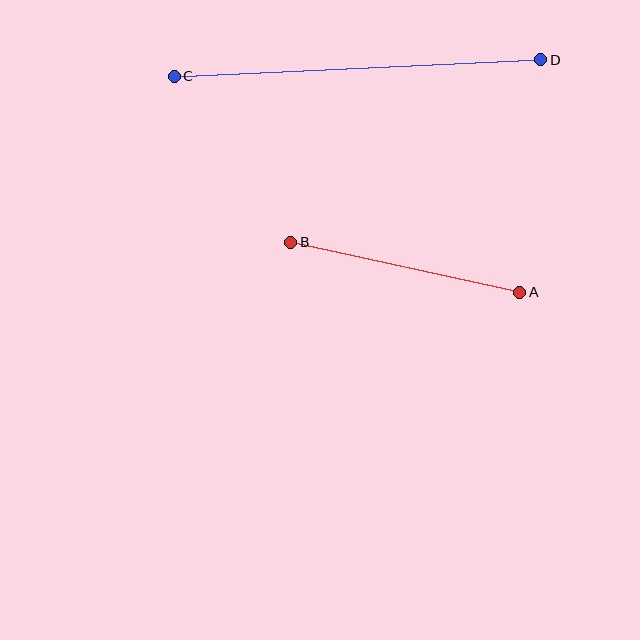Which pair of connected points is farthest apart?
Points C and D are farthest apart.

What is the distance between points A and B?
The distance is approximately 235 pixels.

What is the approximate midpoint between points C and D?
The midpoint is at approximately (357, 68) pixels.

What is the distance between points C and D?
The distance is approximately 367 pixels.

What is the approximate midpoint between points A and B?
The midpoint is at approximately (405, 267) pixels.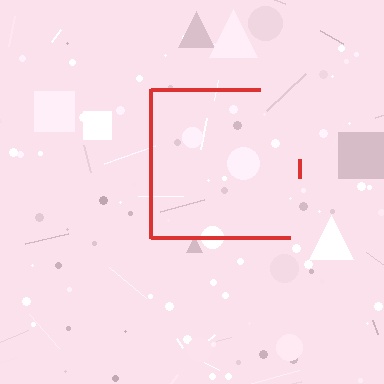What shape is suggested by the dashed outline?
The dashed outline suggests a square.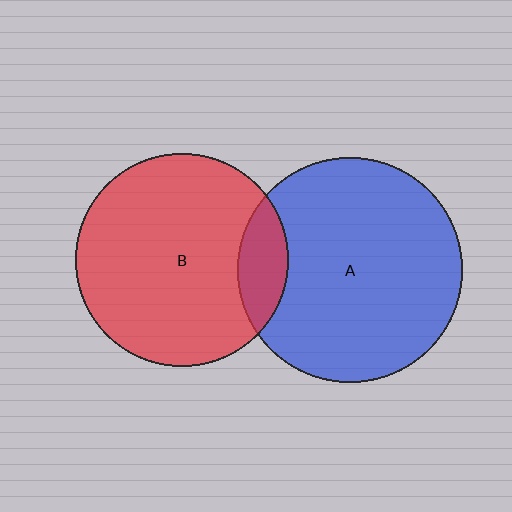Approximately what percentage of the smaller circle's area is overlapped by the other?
Approximately 15%.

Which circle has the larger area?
Circle A (blue).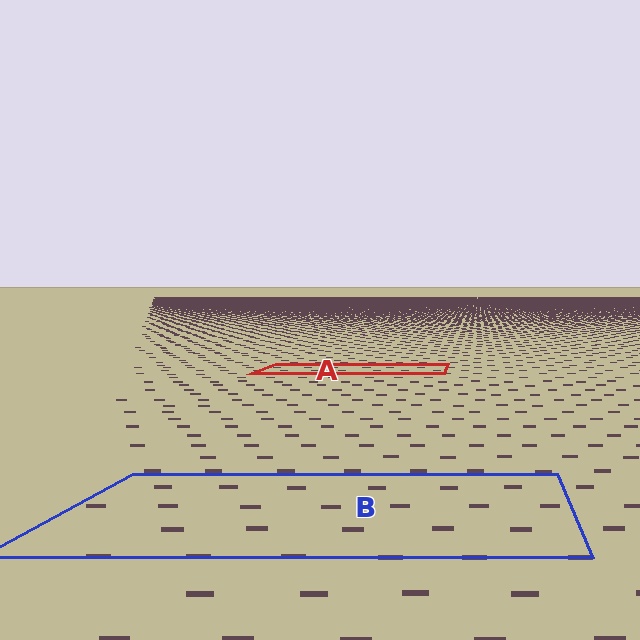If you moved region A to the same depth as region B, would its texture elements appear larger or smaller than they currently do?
They would appear larger. At a closer depth, the same texture elements are projected at a bigger on-screen size.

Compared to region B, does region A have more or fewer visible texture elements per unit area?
Region A has more texture elements per unit area — they are packed more densely because it is farther away.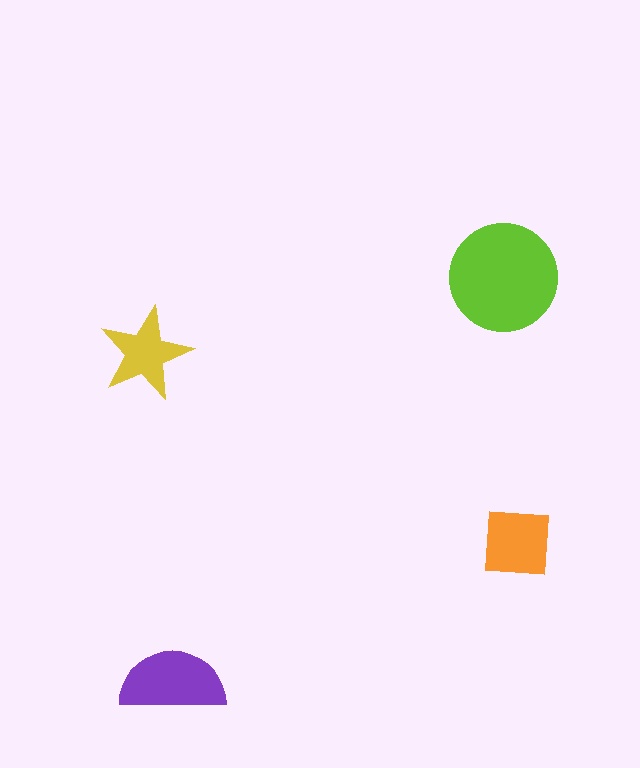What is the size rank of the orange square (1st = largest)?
3rd.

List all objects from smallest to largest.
The yellow star, the orange square, the purple semicircle, the lime circle.